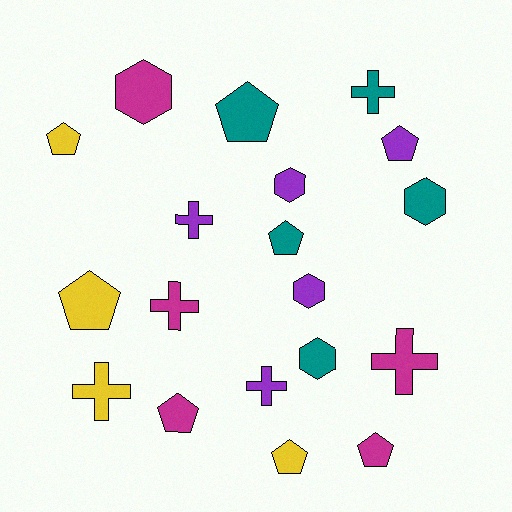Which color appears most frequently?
Purple, with 5 objects.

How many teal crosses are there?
There is 1 teal cross.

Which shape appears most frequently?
Pentagon, with 8 objects.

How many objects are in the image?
There are 19 objects.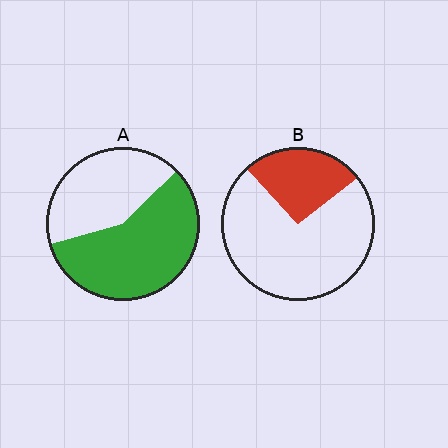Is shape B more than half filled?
No.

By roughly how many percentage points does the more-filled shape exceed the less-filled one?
By roughly 30 percentage points (A over B).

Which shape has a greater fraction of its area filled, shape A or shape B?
Shape A.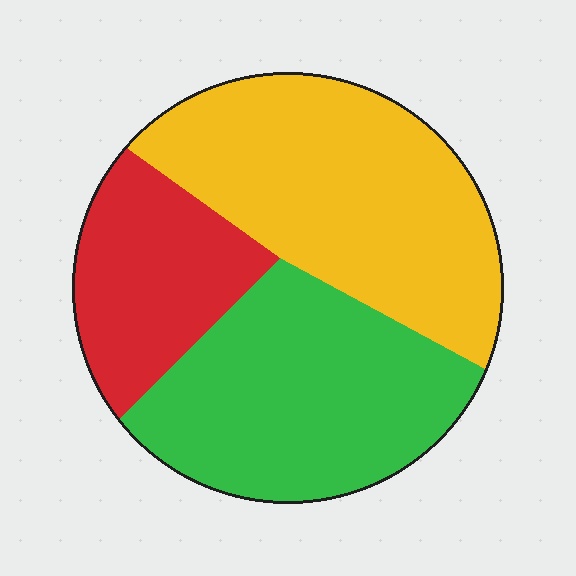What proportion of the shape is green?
Green takes up about three eighths (3/8) of the shape.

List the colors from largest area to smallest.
From largest to smallest: yellow, green, red.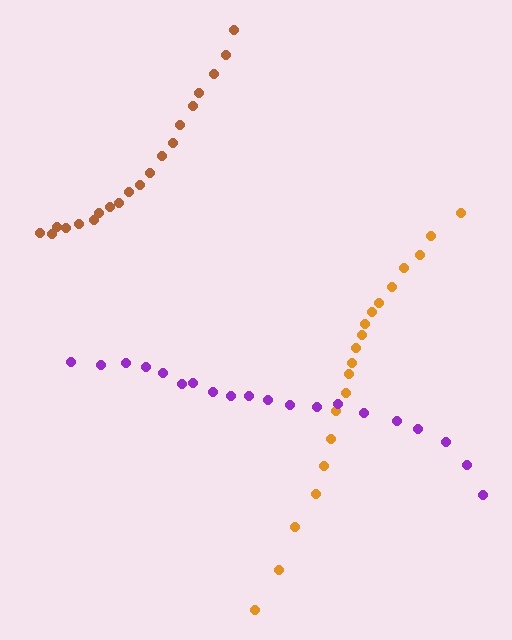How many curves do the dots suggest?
There are 3 distinct paths.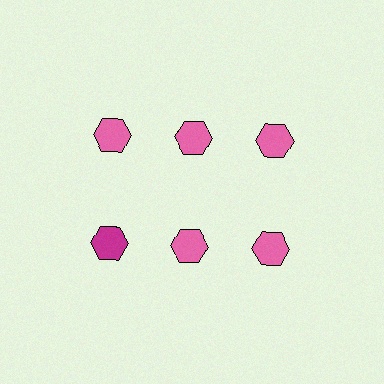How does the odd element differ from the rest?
It has a different color: magenta instead of pink.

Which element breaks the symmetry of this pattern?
The magenta hexagon in the second row, leftmost column breaks the symmetry. All other shapes are pink hexagons.